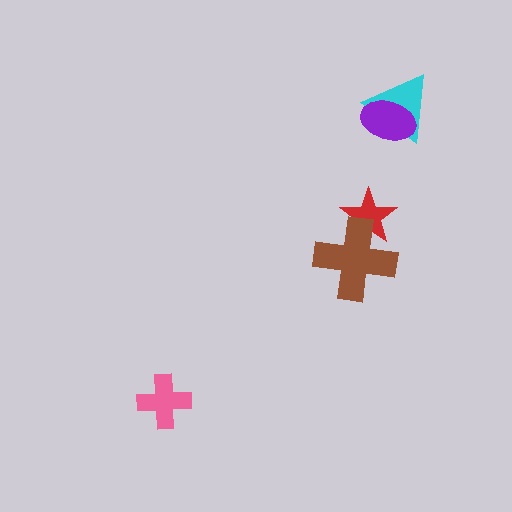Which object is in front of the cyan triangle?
The purple ellipse is in front of the cyan triangle.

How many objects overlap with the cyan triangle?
1 object overlaps with the cyan triangle.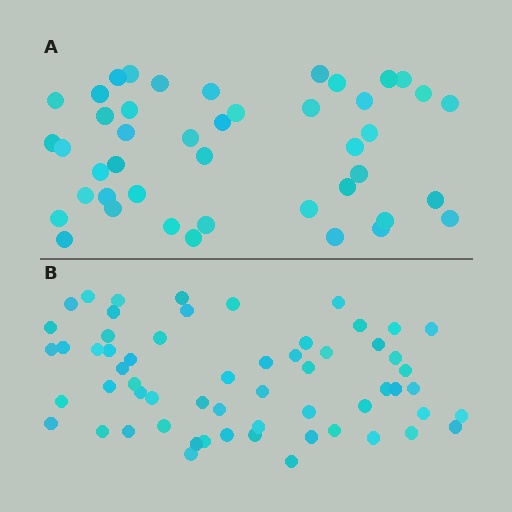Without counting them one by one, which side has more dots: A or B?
Region B (the bottom region) has more dots.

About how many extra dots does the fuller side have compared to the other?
Region B has approximately 15 more dots than region A.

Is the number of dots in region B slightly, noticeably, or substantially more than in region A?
Region B has noticeably more, but not dramatically so. The ratio is roughly 1.4 to 1.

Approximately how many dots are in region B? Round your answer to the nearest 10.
About 60 dots.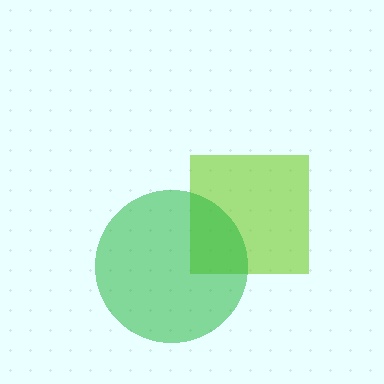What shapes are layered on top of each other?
The layered shapes are: a lime square, a green circle.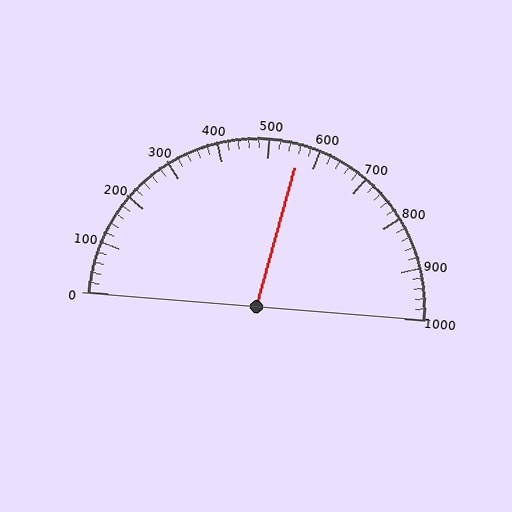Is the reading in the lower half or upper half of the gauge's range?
The reading is in the upper half of the range (0 to 1000).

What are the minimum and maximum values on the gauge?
The gauge ranges from 0 to 1000.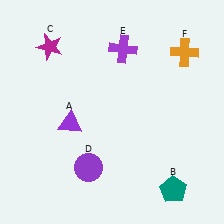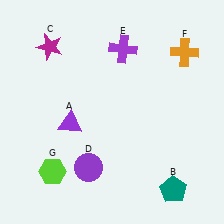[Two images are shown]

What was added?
A lime hexagon (G) was added in Image 2.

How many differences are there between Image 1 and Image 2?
There is 1 difference between the two images.